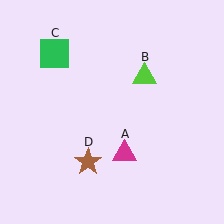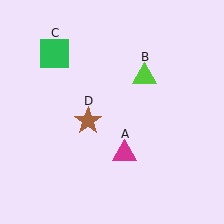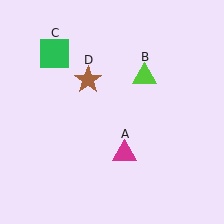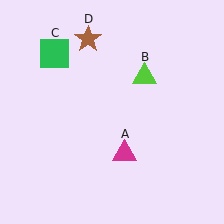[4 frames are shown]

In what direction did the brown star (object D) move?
The brown star (object D) moved up.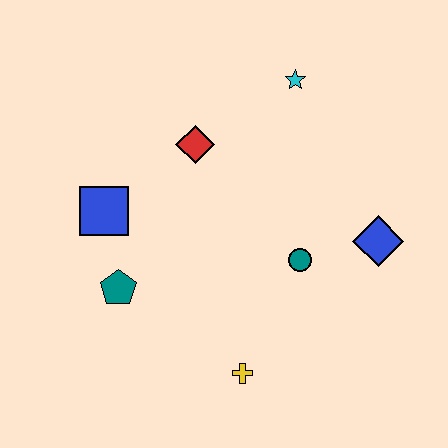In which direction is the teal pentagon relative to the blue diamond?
The teal pentagon is to the left of the blue diamond.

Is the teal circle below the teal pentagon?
No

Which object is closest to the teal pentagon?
The blue square is closest to the teal pentagon.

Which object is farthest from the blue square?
The blue diamond is farthest from the blue square.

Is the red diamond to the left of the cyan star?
Yes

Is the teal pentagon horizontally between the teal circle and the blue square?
Yes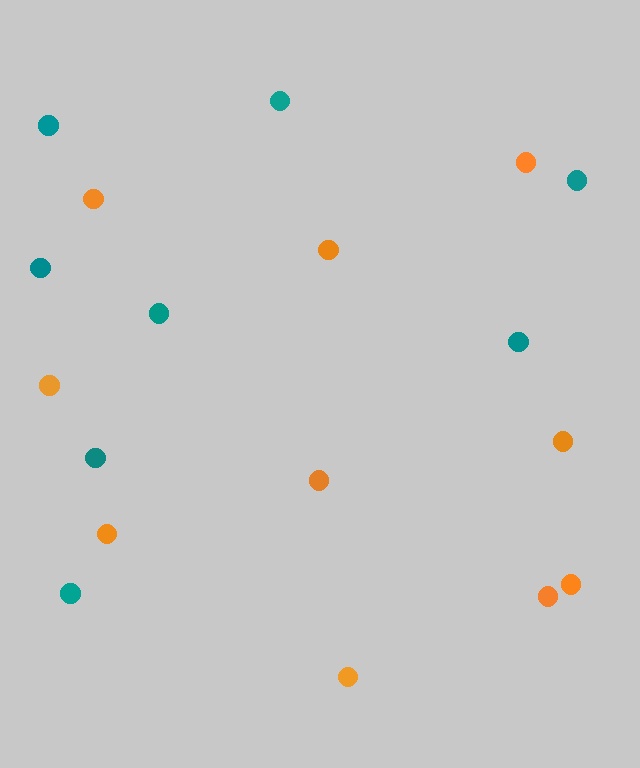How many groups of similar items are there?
There are 2 groups: one group of orange circles (10) and one group of teal circles (8).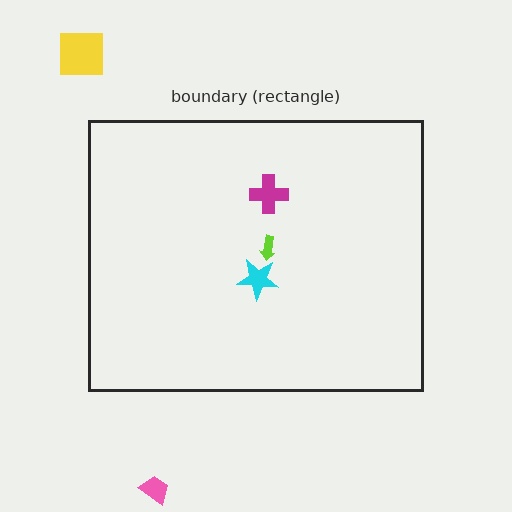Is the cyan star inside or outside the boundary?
Inside.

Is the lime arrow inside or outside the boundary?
Inside.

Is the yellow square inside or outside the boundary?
Outside.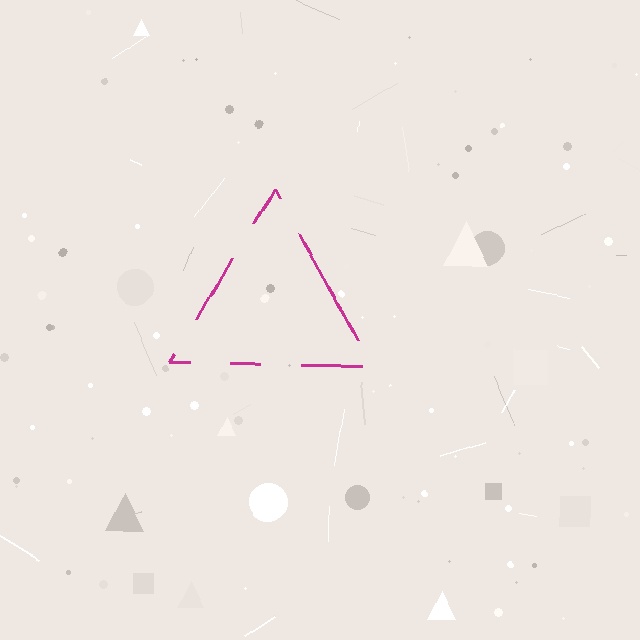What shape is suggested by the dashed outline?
The dashed outline suggests a triangle.